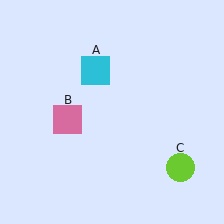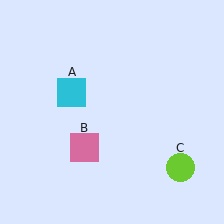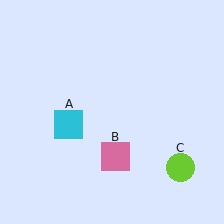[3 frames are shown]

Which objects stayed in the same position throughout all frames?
Lime circle (object C) remained stationary.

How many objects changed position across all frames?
2 objects changed position: cyan square (object A), pink square (object B).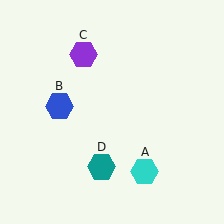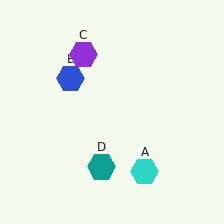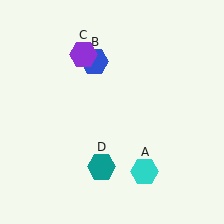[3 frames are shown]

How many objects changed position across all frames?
1 object changed position: blue hexagon (object B).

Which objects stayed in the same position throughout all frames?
Cyan hexagon (object A) and purple hexagon (object C) and teal hexagon (object D) remained stationary.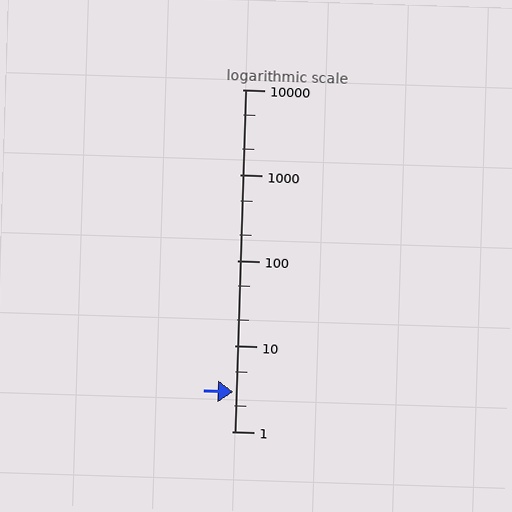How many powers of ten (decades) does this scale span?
The scale spans 4 decades, from 1 to 10000.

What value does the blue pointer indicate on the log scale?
The pointer indicates approximately 2.9.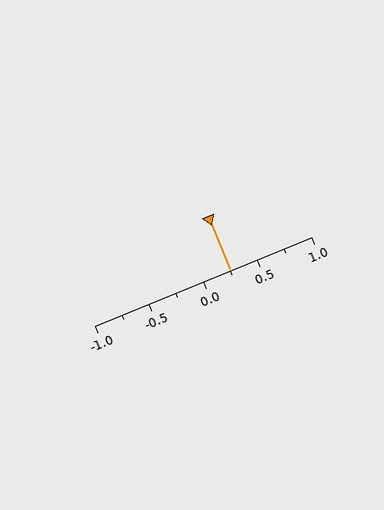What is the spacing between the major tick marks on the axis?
The major ticks are spaced 0.5 apart.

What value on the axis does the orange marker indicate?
The marker indicates approximately 0.25.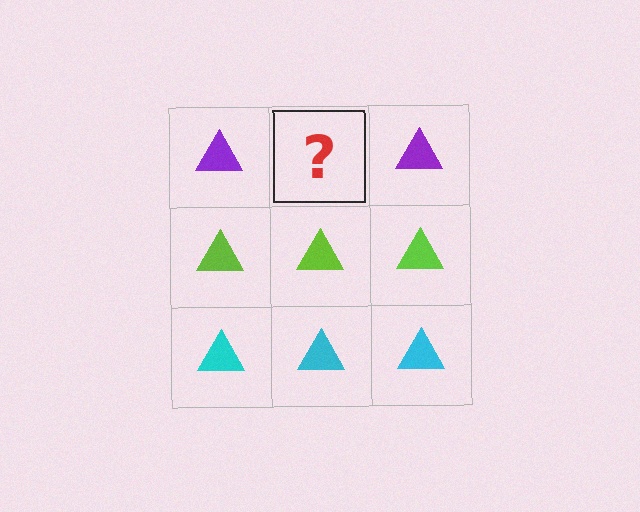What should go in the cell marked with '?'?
The missing cell should contain a purple triangle.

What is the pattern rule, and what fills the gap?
The rule is that each row has a consistent color. The gap should be filled with a purple triangle.